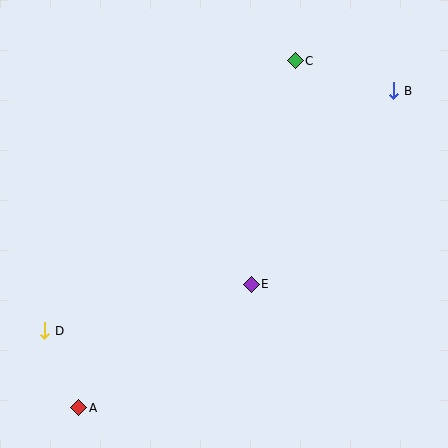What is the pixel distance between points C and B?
The distance between C and B is 103 pixels.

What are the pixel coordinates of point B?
Point B is at (394, 91).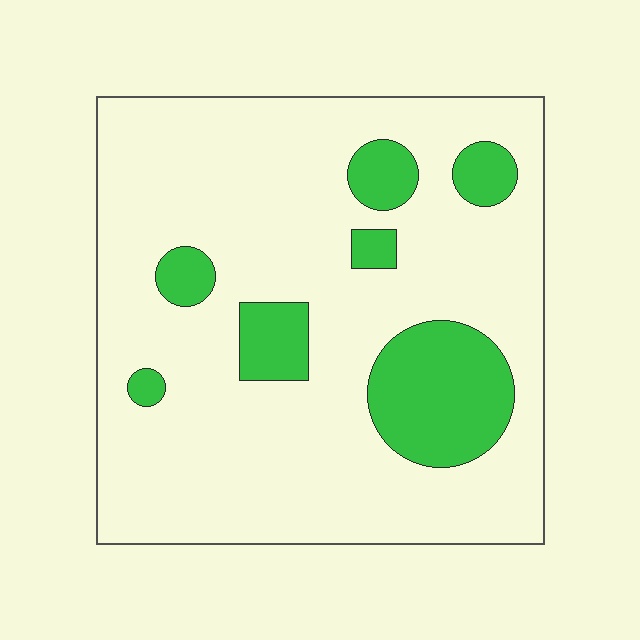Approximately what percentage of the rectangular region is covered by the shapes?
Approximately 20%.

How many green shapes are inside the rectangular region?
7.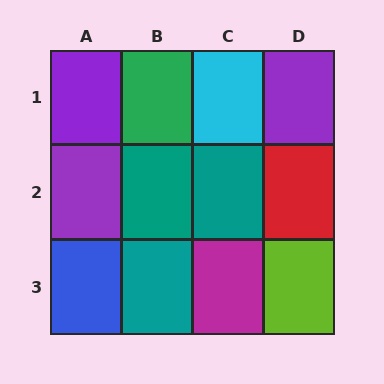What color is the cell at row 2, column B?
Teal.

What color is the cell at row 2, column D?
Red.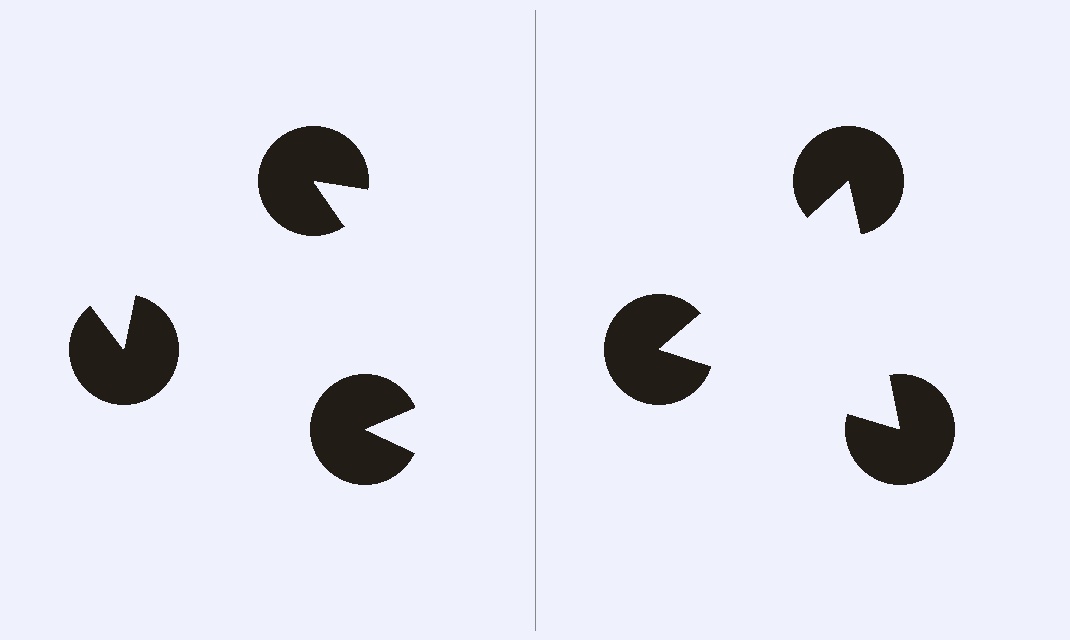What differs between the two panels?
The pac-man discs are positioned identically on both sides; only the wedge orientations differ. On the right they align to a triangle; on the left they are misaligned.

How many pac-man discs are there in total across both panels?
6 — 3 on each side.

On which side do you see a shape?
An illusory triangle appears on the right side. On the left side the wedge cuts are rotated, so no coherent shape forms.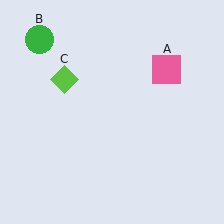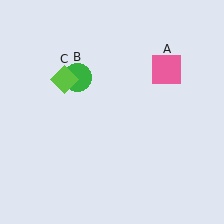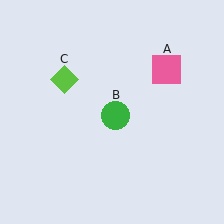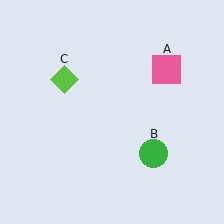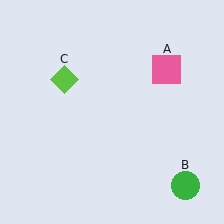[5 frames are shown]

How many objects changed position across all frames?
1 object changed position: green circle (object B).